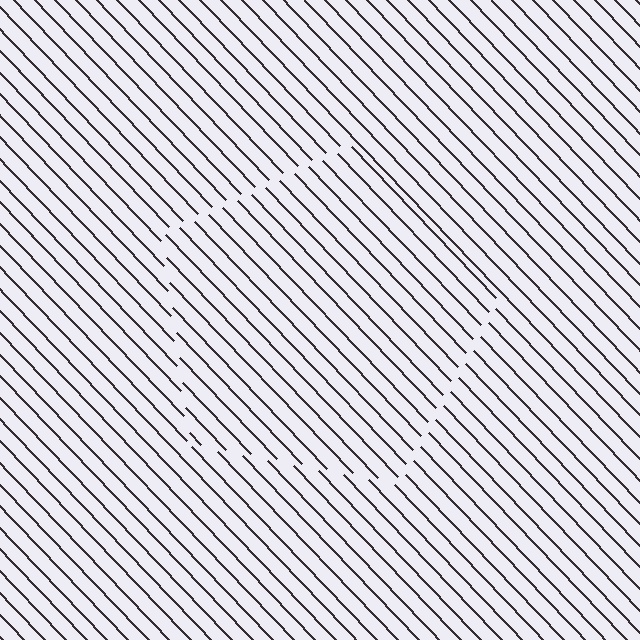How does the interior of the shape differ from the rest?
The interior of the shape contains the same grating, shifted by half a period — the contour is defined by the phase discontinuity where line-ends from the inner and outer gratings abut.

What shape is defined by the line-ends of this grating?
An illusory pentagon. The interior of the shape contains the same grating, shifted by half a period — the contour is defined by the phase discontinuity where line-ends from the inner and outer gratings abut.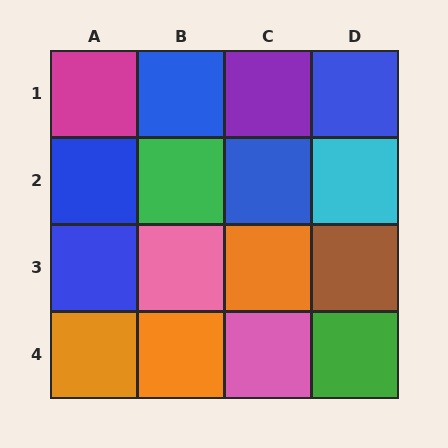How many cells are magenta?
1 cell is magenta.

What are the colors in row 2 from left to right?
Blue, green, blue, cyan.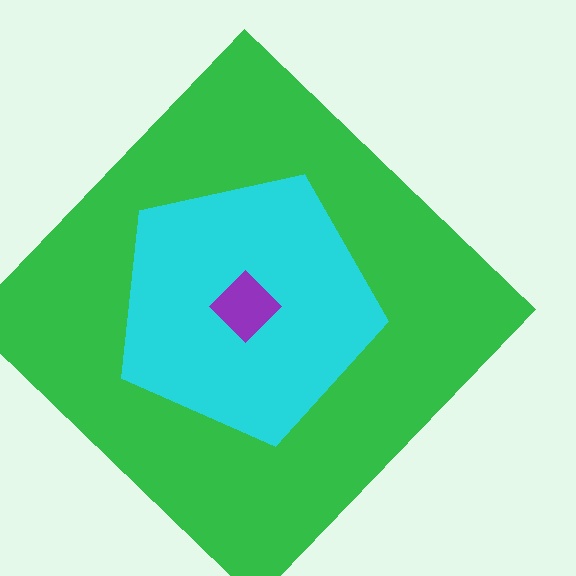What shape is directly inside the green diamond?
The cyan pentagon.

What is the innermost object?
The purple diamond.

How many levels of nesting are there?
3.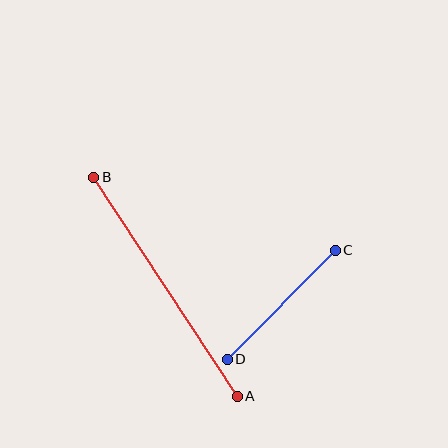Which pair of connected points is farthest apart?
Points A and B are farthest apart.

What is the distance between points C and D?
The distance is approximately 153 pixels.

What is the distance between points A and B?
The distance is approximately 262 pixels.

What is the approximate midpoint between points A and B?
The midpoint is at approximately (165, 287) pixels.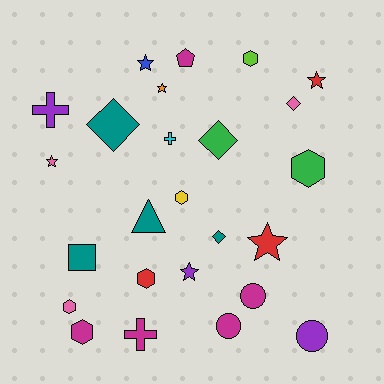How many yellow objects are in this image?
There is 1 yellow object.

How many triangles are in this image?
There is 1 triangle.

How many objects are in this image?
There are 25 objects.